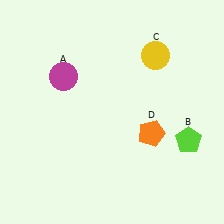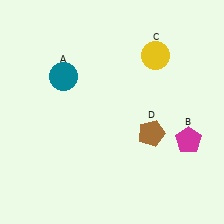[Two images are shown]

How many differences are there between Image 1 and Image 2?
There are 3 differences between the two images.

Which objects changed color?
A changed from magenta to teal. B changed from lime to magenta. D changed from orange to brown.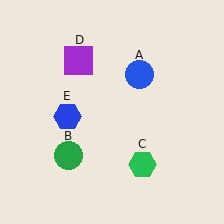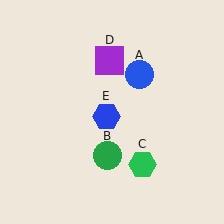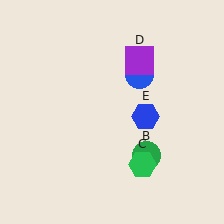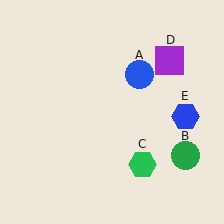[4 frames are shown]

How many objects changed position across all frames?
3 objects changed position: green circle (object B), purple square (object D), blue hexagon (object E).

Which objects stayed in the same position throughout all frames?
Blue circle (object A) and green hexagon (object C) remained stationary.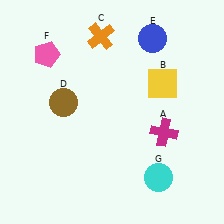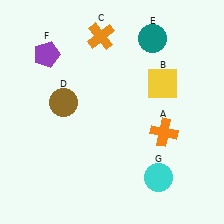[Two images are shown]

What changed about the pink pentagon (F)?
In Image 1, F is pink. In Image 2, it changed to purple.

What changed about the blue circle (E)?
In Image 1, E is blue. In Image 2, it changed to teal.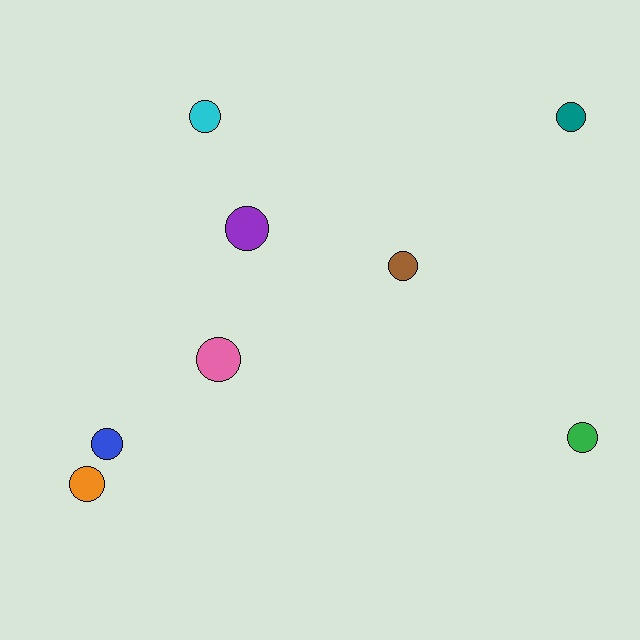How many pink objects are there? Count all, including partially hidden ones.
There is 1 pink object.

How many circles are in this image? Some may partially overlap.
There are 8 circles.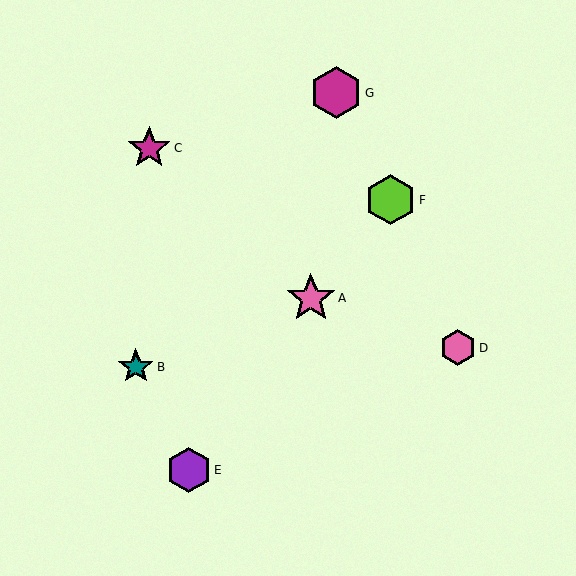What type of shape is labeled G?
Shape G is a magenta hexagon.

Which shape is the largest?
The magenta hexagon (labeled G) is the largest.